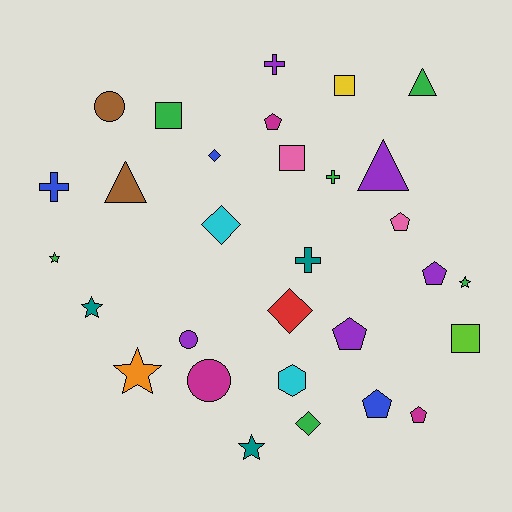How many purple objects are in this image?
There are 5 purple objects.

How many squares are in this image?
There are 4 squares.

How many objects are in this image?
There are 30 objects.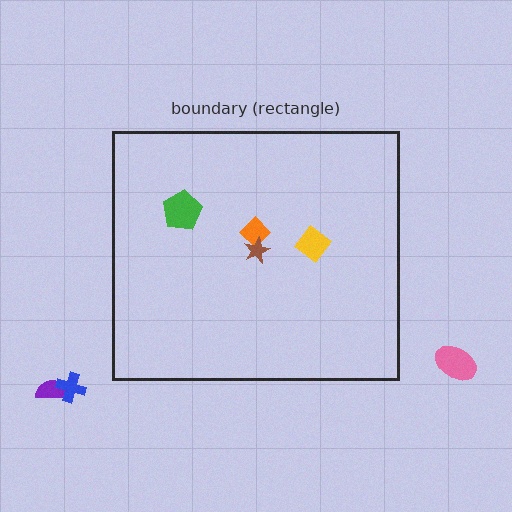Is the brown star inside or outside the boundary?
Inside.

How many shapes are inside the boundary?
4 inside, 3 outside.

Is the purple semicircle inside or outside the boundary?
Outside.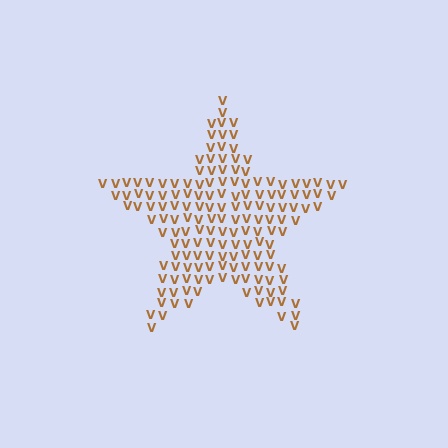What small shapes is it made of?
It is made of small letter V's.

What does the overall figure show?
The overall figure shows a star.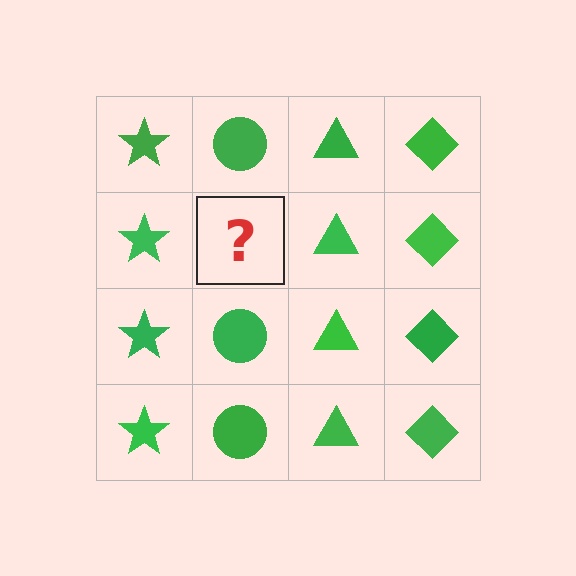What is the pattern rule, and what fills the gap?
The rule is that each column has a consistent shape. The gap should be filled with a green circle.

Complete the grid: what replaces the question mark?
The question mark should be replaced with a green circle.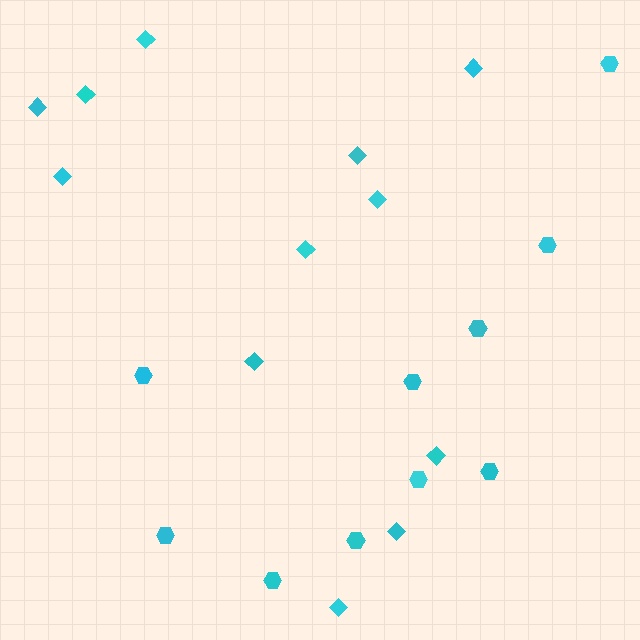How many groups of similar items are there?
There are 2 groups: one group of hexagons (10) and one group of diamonds (12).